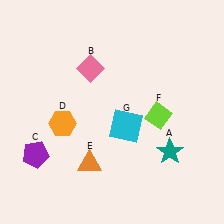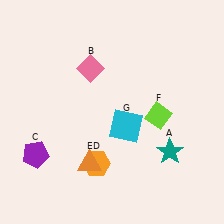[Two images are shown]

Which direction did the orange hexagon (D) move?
The orange hexagon (D) moved down.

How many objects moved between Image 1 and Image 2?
1 object moved between the two images.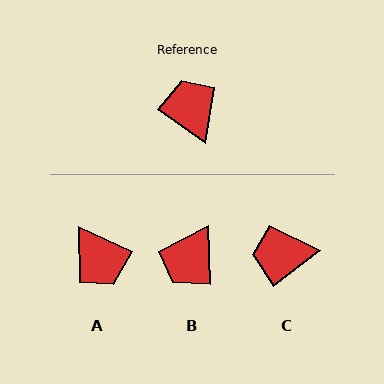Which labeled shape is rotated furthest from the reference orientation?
A, about 170 degrees away.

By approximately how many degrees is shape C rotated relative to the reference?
Approximately 72 degrees counter-clockwise.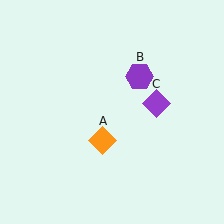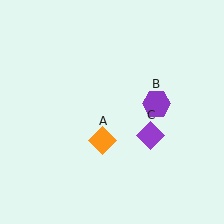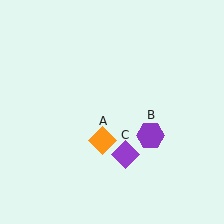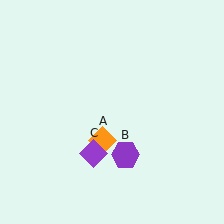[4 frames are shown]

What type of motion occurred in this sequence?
The purple hexagon (object B), purple diamond (object C) rotated clockwise around the center of the scene.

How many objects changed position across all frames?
2 objects changed position: purple hexagon (object B), purple diamond (object C).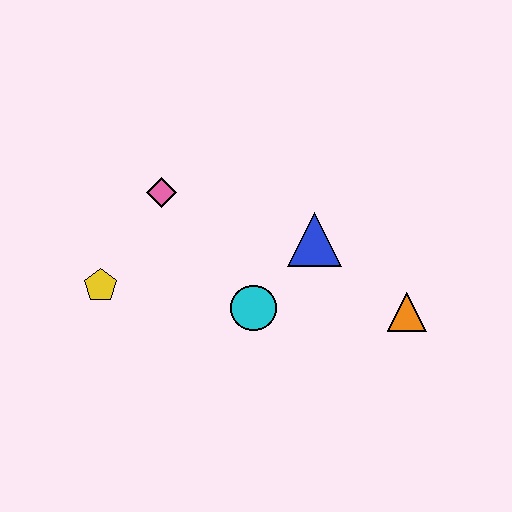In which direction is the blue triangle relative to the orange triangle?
The blue triangle is to the left of the orange triangle.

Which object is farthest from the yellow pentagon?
The orange triangle is farthest from the yellow pentagon.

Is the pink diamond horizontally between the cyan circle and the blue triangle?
No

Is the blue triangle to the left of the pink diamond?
No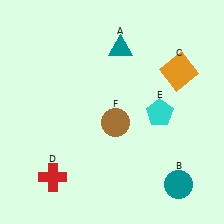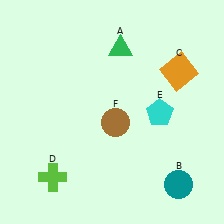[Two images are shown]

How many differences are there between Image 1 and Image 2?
There are 2 differences between the two images.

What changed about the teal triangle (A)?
In Image 1, A is teal. In Image 2, it changed to green.